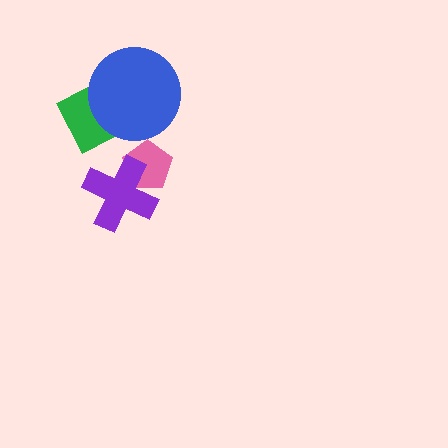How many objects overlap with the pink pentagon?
1 object overlaps with the pink pentagon.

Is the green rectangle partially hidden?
Yes, it is partially covered by another shape.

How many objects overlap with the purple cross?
1 object overlaps with the purple cross.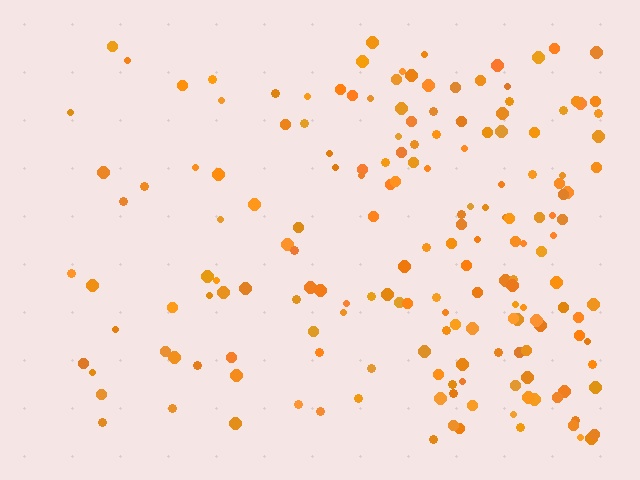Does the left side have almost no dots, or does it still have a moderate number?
Still a moderate number, just noticeably fewer than the right.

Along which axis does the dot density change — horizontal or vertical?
Horizontal.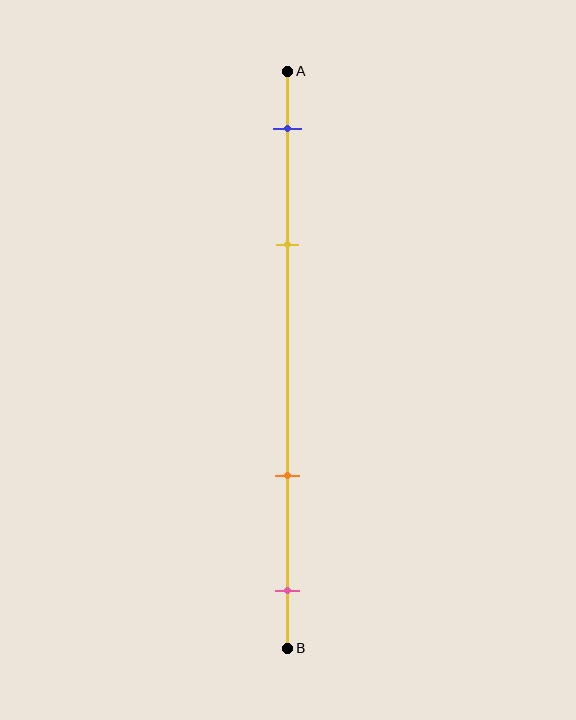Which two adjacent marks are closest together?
The blue and yellow marks are the closest adjacent pair.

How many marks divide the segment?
There are 4 marks dividing the segment.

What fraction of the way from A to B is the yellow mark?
The yellow mark is approximately 30% (0.3) of the way from A to B.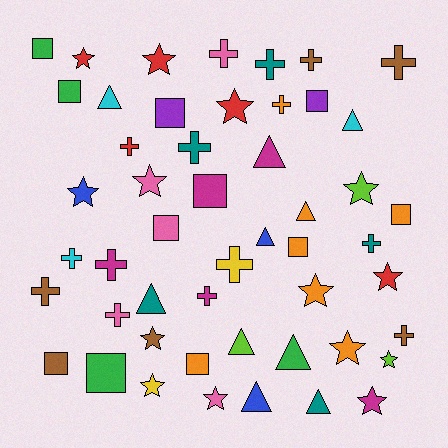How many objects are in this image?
There are 50 objects.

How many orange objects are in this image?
There are 7 orange objects.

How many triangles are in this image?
There are 10 triangles.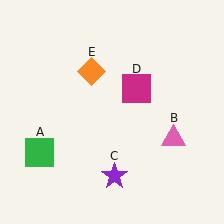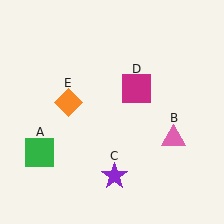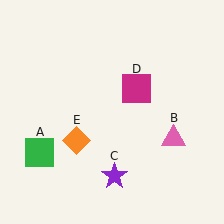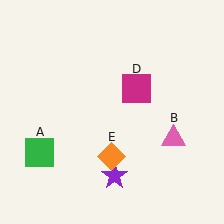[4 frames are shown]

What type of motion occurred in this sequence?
The orange diamond (object E) rotated counterclockwise around the center of the scene.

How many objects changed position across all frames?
1 object changed position: orange diamond (object E).